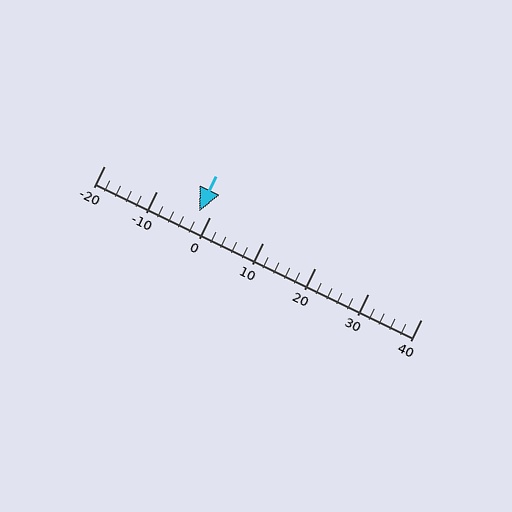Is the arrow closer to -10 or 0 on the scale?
The arrow is closer to 0.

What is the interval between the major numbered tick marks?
The major tick marks are spaced 10 units apart.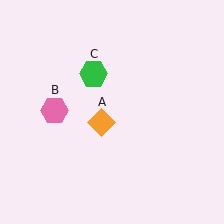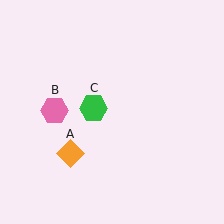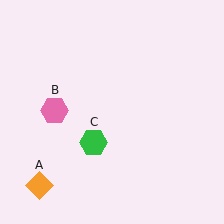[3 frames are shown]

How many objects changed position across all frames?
2 objects changed position: orange diamond (object A), green hexagon (object C).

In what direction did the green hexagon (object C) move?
The green hexagon (object C) moved down.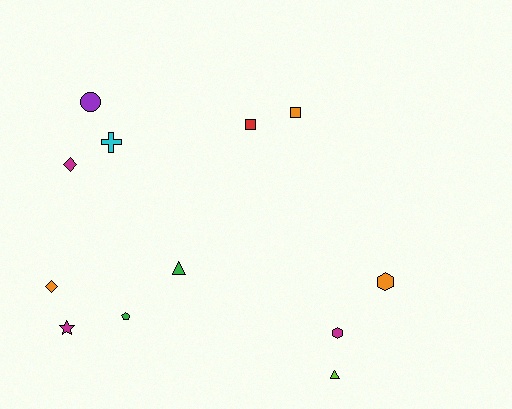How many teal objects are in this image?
There are no teal objects.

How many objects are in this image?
There are 12 objects.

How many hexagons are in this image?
There are 2 hexagons.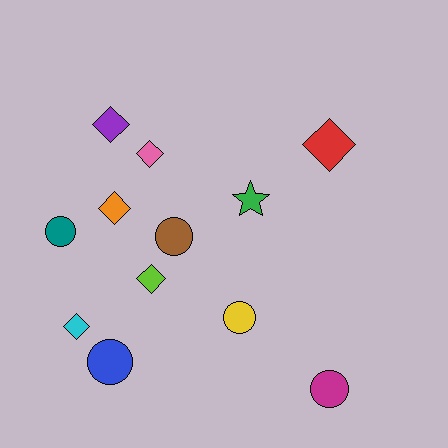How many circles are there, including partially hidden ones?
There are 5 circles.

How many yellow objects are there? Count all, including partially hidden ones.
There is 1 yellow object.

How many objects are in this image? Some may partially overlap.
There are 12 objects.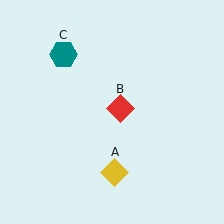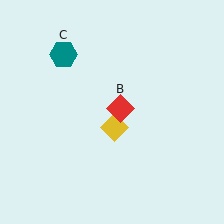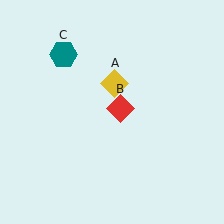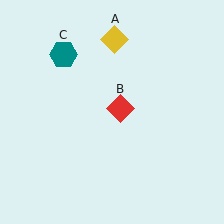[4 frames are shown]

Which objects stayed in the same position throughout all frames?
Red diamond (object B) and teal hexagon (object C) remained stationary.